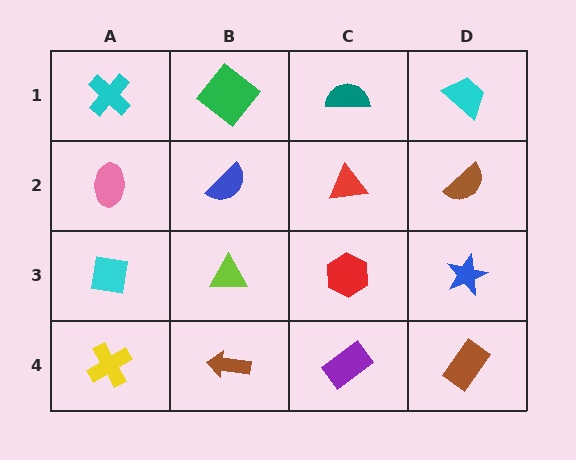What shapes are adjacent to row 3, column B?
A blue semicircle (row 2, column B), a brown arrow (row 4, column B), a cyan square (row 3, column A), a red hexagon (row 3, column C).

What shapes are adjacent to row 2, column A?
A cyan cross (row 1, column A), a cyan square (row 3, column A), a blue semicircle (row 2, column B).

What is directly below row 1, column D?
A brown semicircle.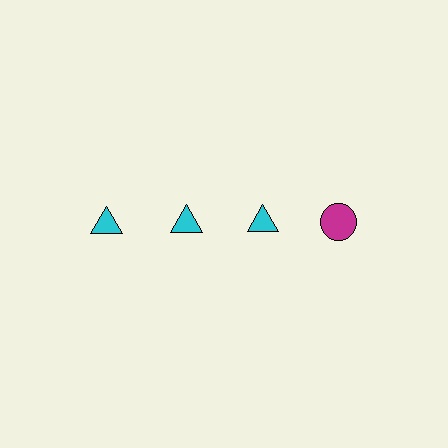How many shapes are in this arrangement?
There are 4 shapes arranged in a grid pattern.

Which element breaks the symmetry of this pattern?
The magenta circle in the top row, second from right column breaks the symmetry. All other shapes are cyan triangles.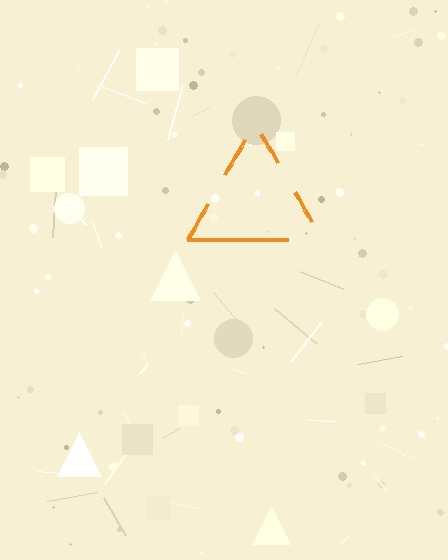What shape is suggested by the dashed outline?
The dashed outline suggests a triangle.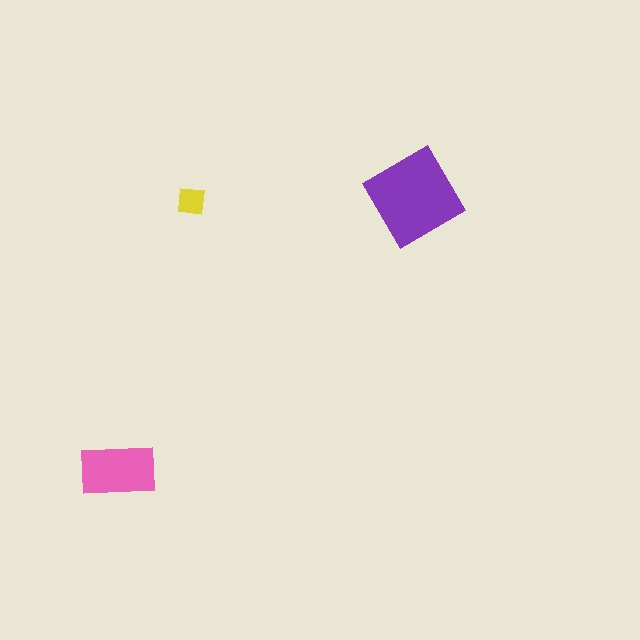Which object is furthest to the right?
The purple square is rightmost.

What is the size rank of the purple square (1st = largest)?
1st.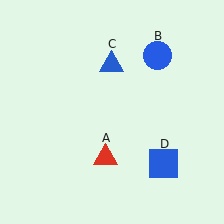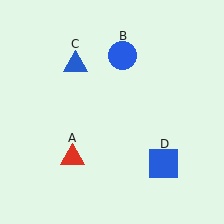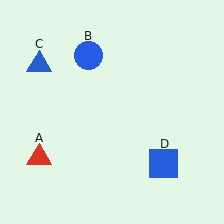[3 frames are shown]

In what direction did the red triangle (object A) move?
The red triangle (object A) moved left.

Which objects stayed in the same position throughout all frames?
Blue square (object D) remained stationary.